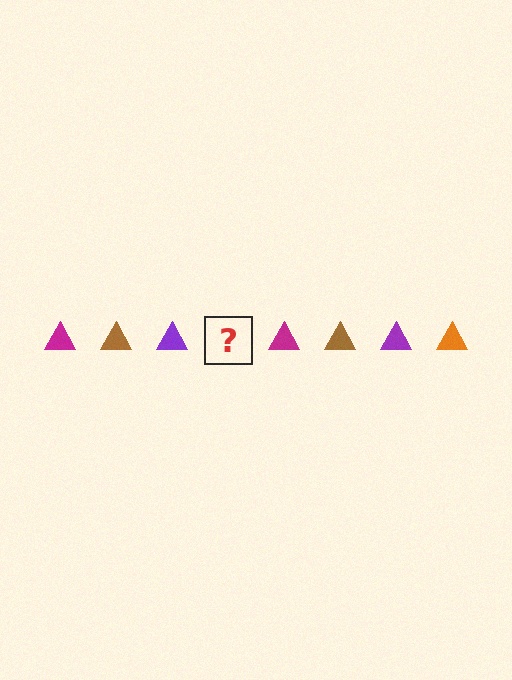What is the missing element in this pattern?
The missing element is an orange triangle.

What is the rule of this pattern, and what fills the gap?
The rule is that the pattern cycles through magenta, brown, purple, orange triangles. The gap should be filled with an orange triangle.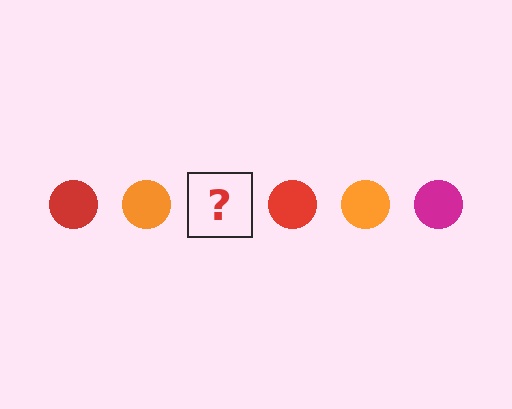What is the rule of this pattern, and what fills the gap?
The rule is that the pattern cycles through red, orange, magenta circles. The gap should be filled with a magenta circle.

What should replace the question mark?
The question mark should be replaced with a magenta circle.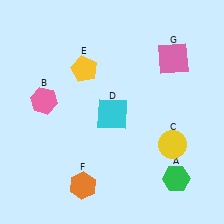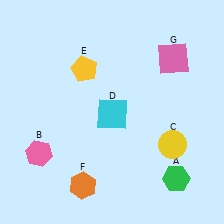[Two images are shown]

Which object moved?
The pink hexagon (B) moved down.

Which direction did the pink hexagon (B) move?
The pink hexagon (B) moved down.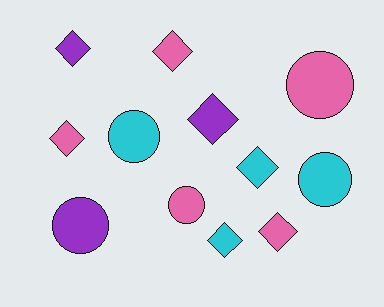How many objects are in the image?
There are 12 objects.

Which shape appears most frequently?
Diamond, with 7 objects.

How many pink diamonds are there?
There are 3 pink diamonds.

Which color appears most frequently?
Pink, with 5 objects.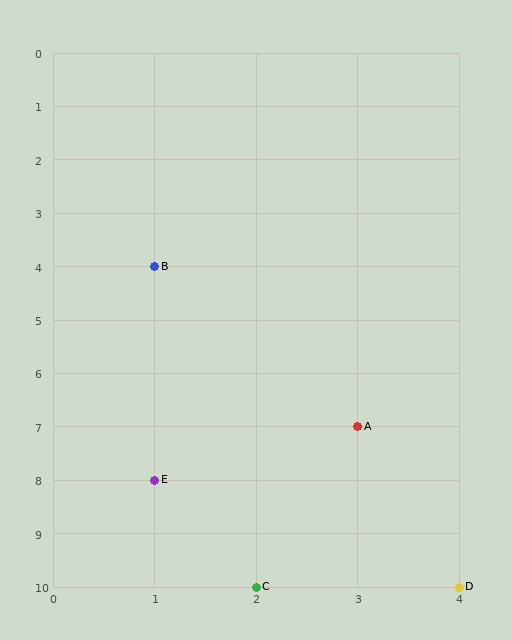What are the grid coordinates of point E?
Point E is at grid coordinates (1, 8).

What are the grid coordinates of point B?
Point B is at grid coordinates (1, 4).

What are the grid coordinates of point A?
Point A is at grid coordinates (3, 7).